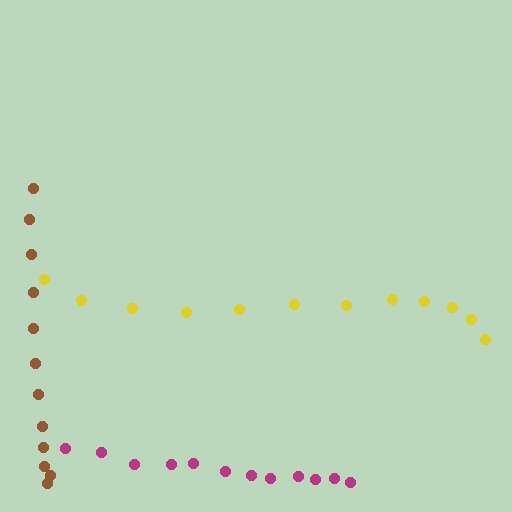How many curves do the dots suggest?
There are 3 distinct paths.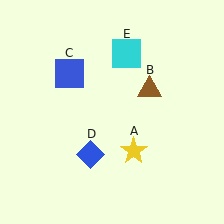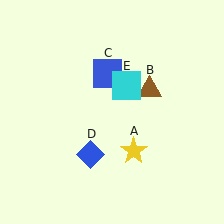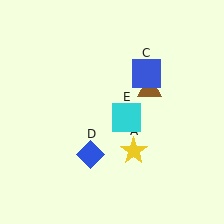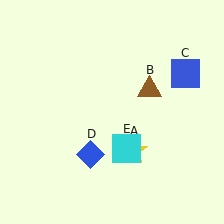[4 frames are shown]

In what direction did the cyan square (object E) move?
The cyan square (object E) moved down.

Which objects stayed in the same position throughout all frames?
Yellow star (object A) and brown triangle (object B) and blue diamond (object D) remained stationary.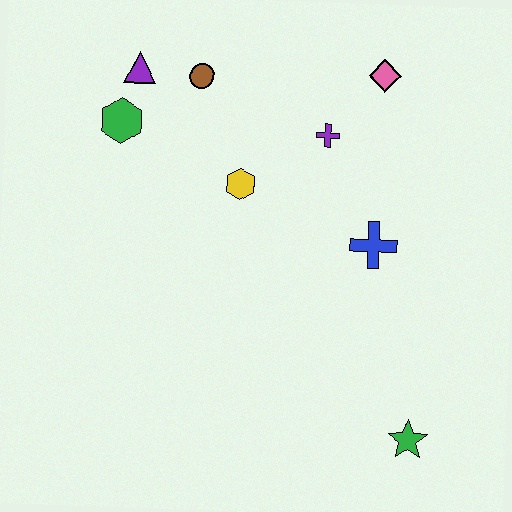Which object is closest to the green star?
The blue cross is closest to the green star.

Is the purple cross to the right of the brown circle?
Yes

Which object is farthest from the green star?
The purple triangle is farthest from the green star.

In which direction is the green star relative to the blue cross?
The green star is below the blue cross.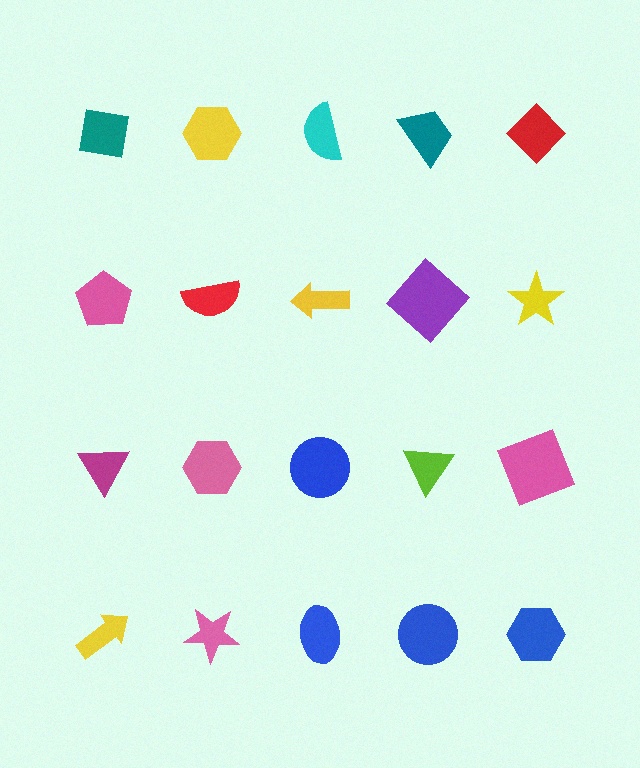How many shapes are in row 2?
5 shapes.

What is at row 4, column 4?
A blue circle.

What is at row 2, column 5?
A yellow star.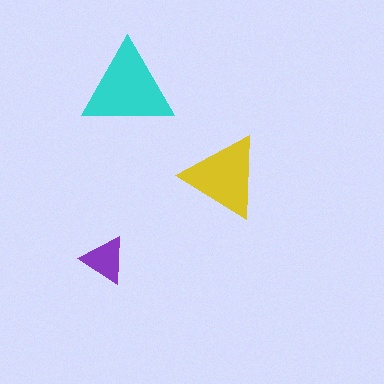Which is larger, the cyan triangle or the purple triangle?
The cyan one.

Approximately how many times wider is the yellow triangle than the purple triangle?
About 2 times wider.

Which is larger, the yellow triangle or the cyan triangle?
The cyan one.